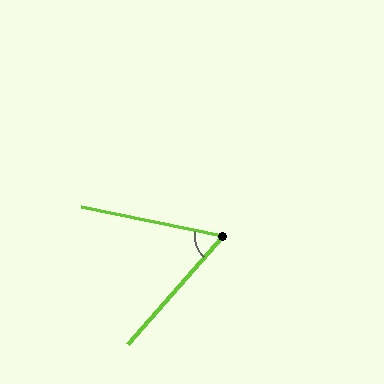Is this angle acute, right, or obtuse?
It is acute.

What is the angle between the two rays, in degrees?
Approximately 60 degrees.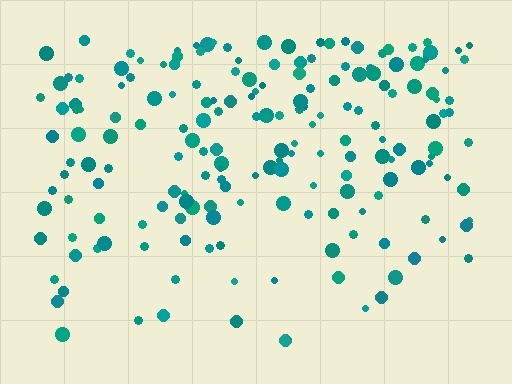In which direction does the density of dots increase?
From bottom to top, with the top side densest.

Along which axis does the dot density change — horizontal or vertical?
Vertical.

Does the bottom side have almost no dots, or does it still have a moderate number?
Still a moderate number, just noticeably fewer than the top.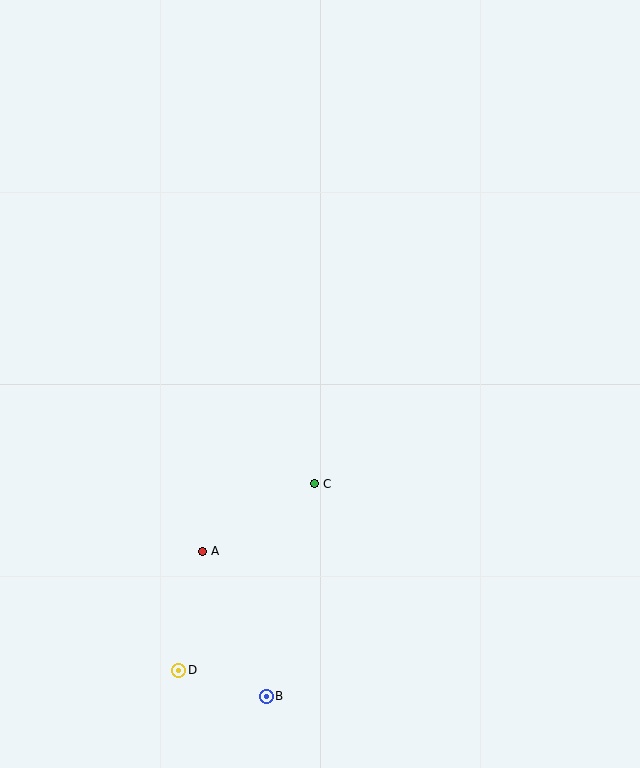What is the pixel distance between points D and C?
The distance between D and C is 230 pixels.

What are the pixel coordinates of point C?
Point C is at (314, 484).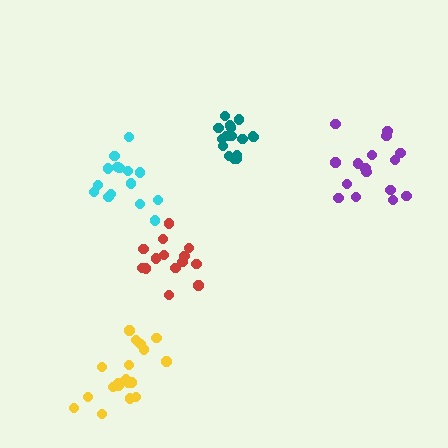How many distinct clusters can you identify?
There are 5 distinct clusters.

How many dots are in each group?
Group 1: 15 dots, Group 2: 19 dots, Group 3: 16 dots, Group 4: 16 dots, Group 5: 14 dots (80 total).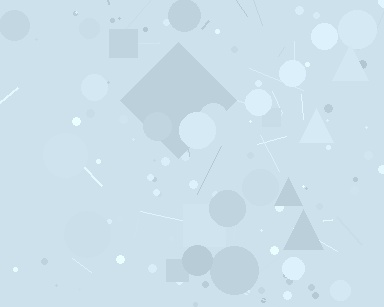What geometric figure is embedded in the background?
A diamond is embedded in the background.